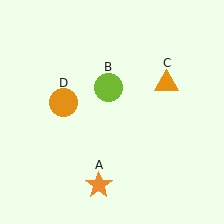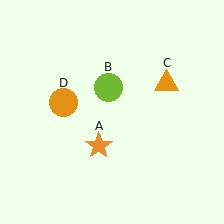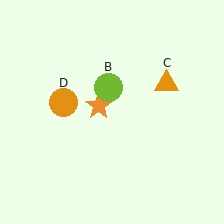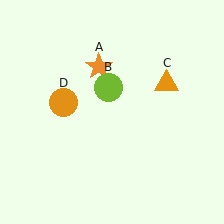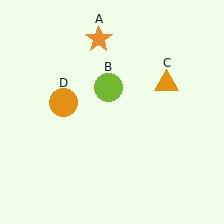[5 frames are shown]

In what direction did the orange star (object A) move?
The orange star (object A) moved up.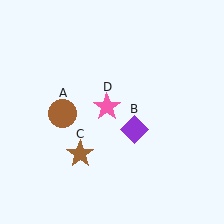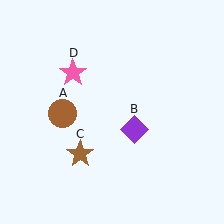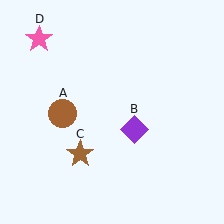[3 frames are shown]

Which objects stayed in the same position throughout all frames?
Brown circle (object A) and purple diamond (object B) and brown star (object C) remained stationary.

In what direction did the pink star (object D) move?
The pink star (object D) moved up and to the left.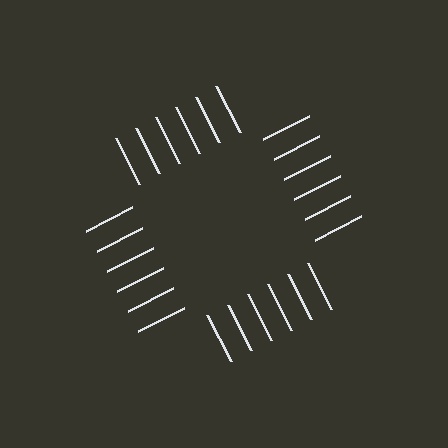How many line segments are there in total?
24 — 6 along each of the 4 edges.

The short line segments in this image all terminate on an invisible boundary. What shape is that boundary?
An illusory square — the line segments terminate on its edges but no continuous stroke is drawn.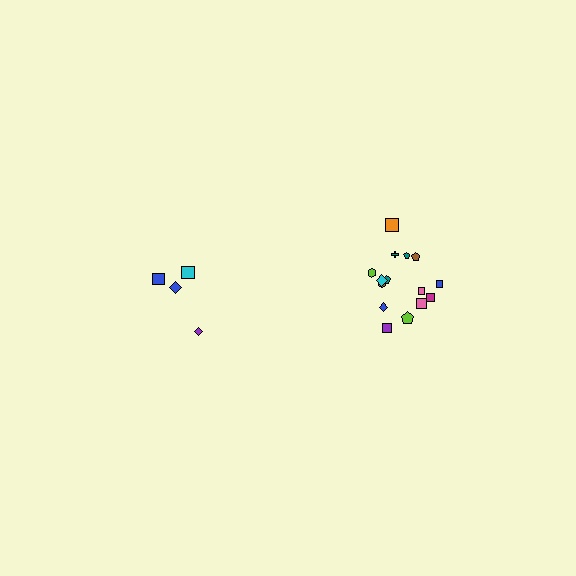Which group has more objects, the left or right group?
The right group.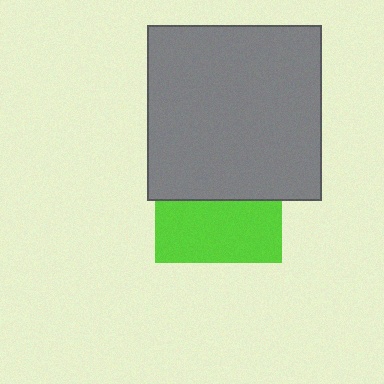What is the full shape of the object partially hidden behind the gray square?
The partially hidden object is a lime square.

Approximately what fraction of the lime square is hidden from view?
Roughly 51% of the lime square is hidden behind the gray square.